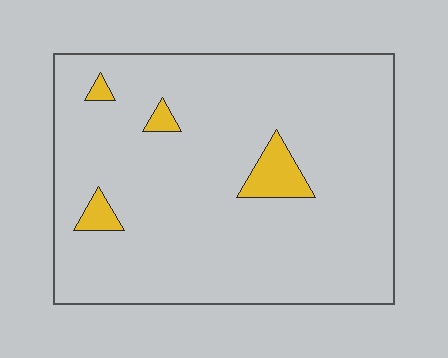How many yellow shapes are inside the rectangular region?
4.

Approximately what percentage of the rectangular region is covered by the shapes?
Approximately 5%.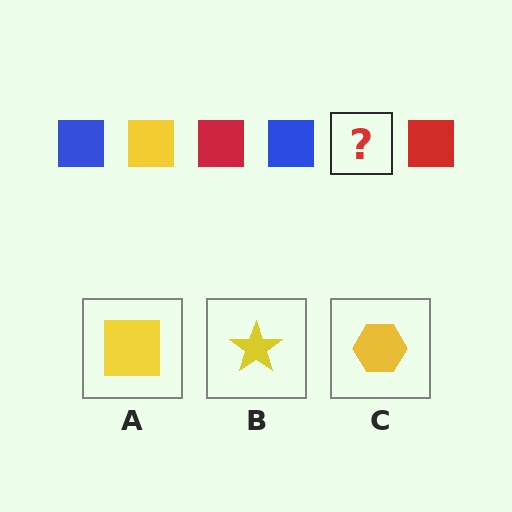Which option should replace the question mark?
Option A.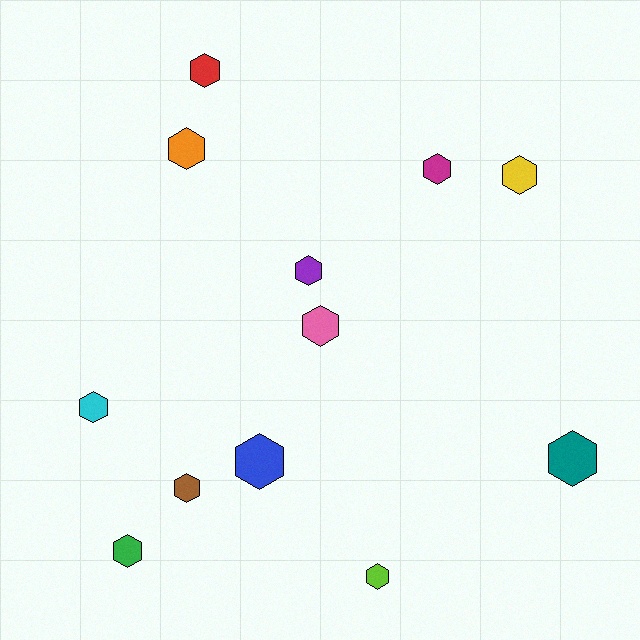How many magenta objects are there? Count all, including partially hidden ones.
There is 1 magenta object.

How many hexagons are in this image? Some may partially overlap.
There are 12 hexagons.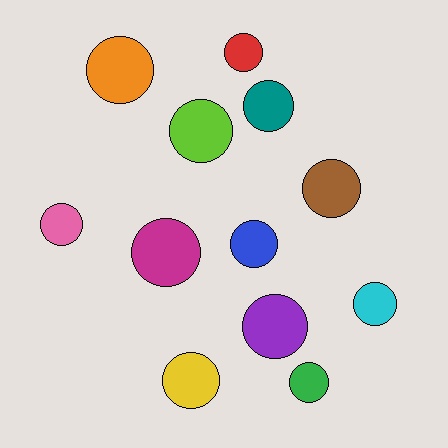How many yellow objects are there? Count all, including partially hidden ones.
There is 1 yellow object.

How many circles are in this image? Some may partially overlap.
There are 12 circles.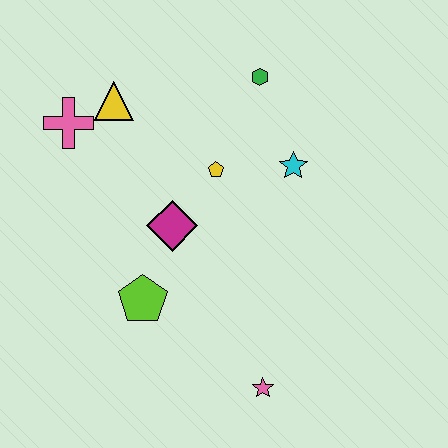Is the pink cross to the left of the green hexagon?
Yes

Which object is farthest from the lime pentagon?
The green hexagon is farthest from the lime pentagon.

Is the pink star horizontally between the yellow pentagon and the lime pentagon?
No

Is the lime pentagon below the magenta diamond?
Yes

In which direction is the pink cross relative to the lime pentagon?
The pink cross is above the lime pentagon.